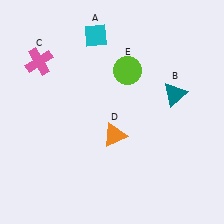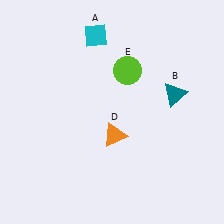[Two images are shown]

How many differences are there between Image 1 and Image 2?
There is 1 difference between the two images.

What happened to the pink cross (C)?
The pink cross (C) was removed in Image 2. It was in the top-left area of Image 1.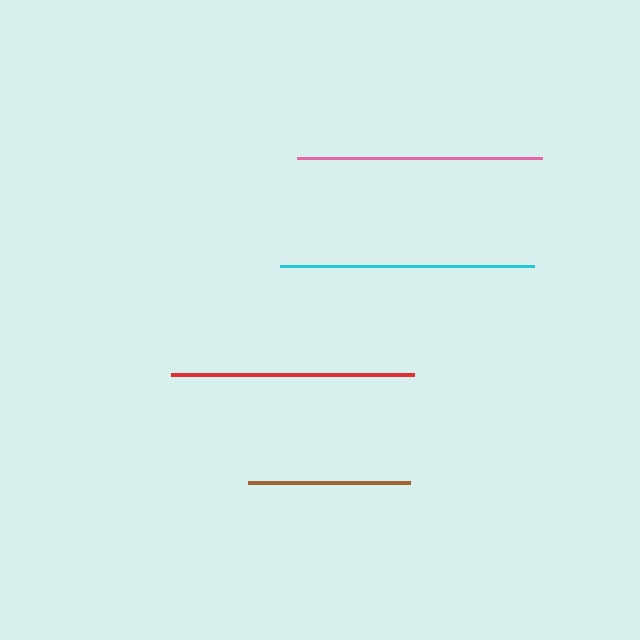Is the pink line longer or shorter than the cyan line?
The cyan line is longer than the pink line.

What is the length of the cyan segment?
The cyan segment is approximately 254 pixels long.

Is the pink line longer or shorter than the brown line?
The pink line is longer than the brown line.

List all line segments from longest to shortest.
From longest to shortest: cyan, pink, red, brown.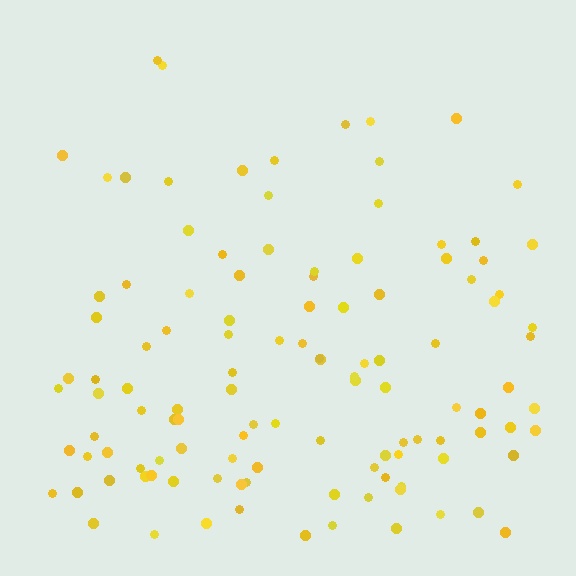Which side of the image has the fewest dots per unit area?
The top.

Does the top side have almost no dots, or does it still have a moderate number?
Still a moderate number, just noticeably fewer than the bottom.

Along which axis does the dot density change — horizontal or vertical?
Vertical.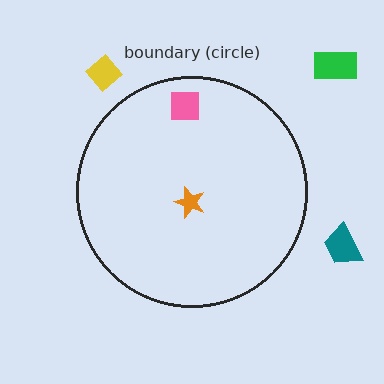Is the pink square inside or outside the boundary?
Inside.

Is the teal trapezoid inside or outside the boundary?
Outside.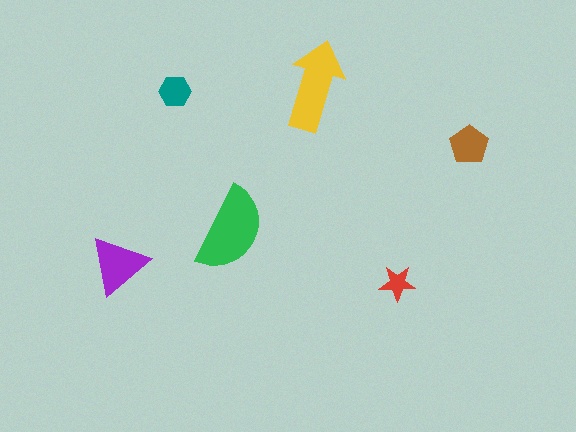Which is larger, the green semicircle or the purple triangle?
The green semicircle.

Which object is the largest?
The green semicircle.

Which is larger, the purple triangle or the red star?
The purple triangle.